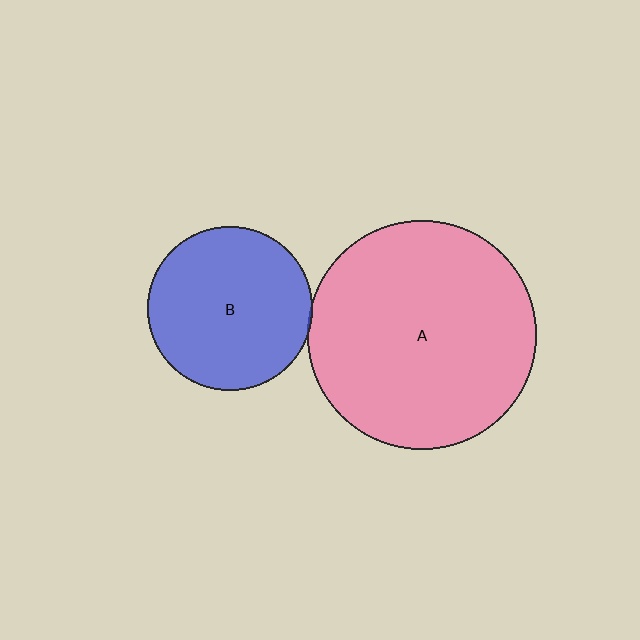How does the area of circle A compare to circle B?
Approximately 1.9 times.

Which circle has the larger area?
Circle A (pink).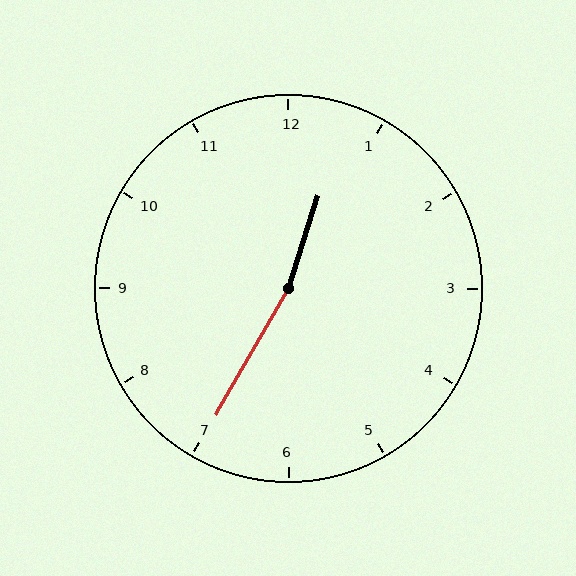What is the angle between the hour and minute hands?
Approximately 168 degrees.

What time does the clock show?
12:35.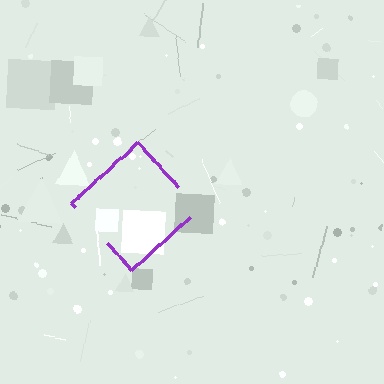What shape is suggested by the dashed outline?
The dashed outline suggests a diamond.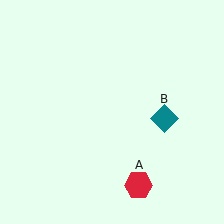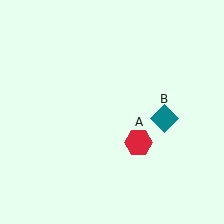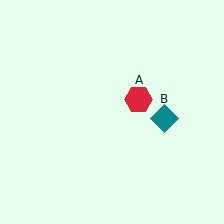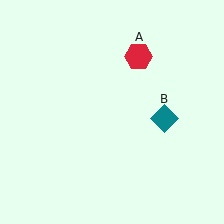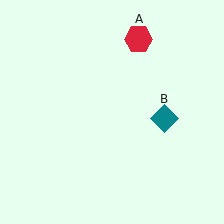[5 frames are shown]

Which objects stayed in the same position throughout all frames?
Teal diamond (object B) remained stationary.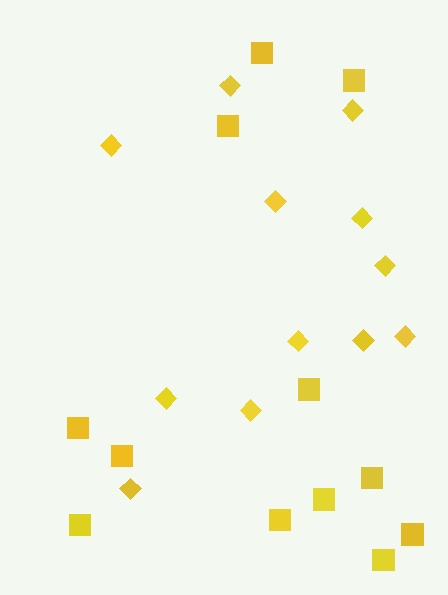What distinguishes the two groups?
There are 2 groups: one group of diamonds (12) and one group of squares (12).